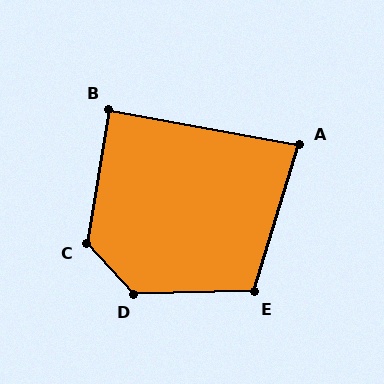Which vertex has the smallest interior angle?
A, at approximately 84 degrees.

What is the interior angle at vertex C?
Approximately 127 degrees (obtuse).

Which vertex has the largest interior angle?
D, at approximately 132 degrees.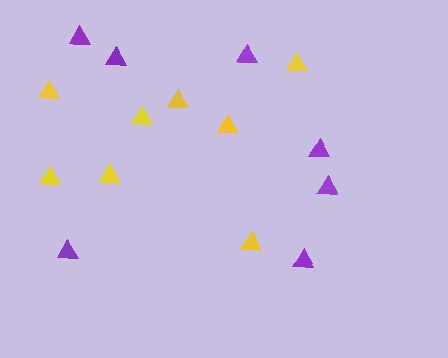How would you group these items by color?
There are 2 groups: one group of yellow triangles (8) and one group of purple triangles (7).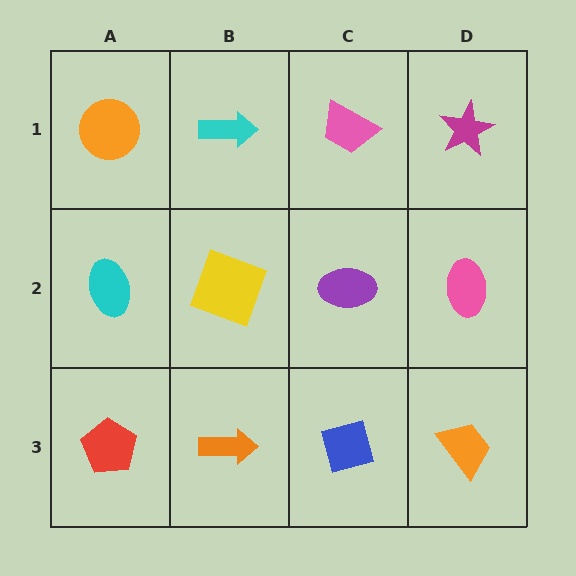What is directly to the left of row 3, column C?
An orange arrow.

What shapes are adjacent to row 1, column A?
A cyan ellipse (row 2, column A), a cyan arrow (row 1, column B).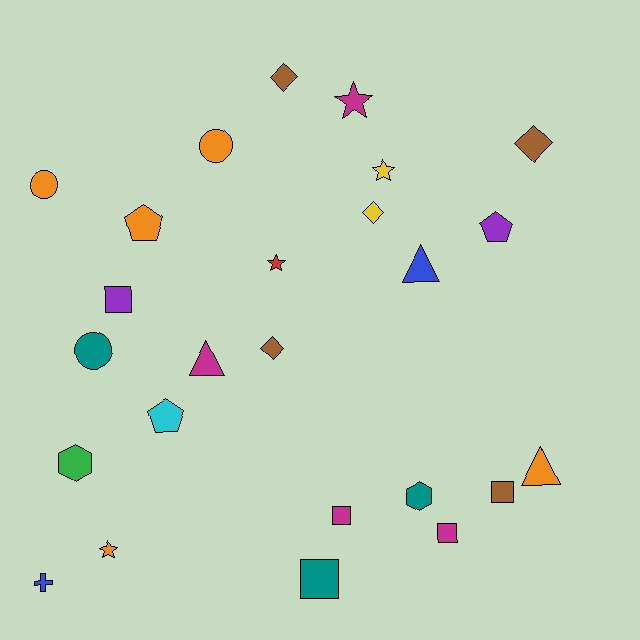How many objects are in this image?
There are 25 objects.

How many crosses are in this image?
There is 1 cross.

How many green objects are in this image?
There is 1 green object.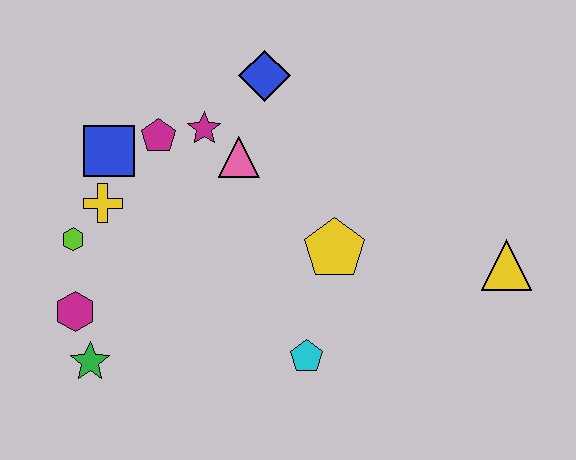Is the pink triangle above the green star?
Yes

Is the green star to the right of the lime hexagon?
Yes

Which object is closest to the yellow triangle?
The yellow pentagon is closest to the yellow triangle.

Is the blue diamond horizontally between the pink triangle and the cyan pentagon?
Yes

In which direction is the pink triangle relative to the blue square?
The pink triangle is to the right of the blue square.